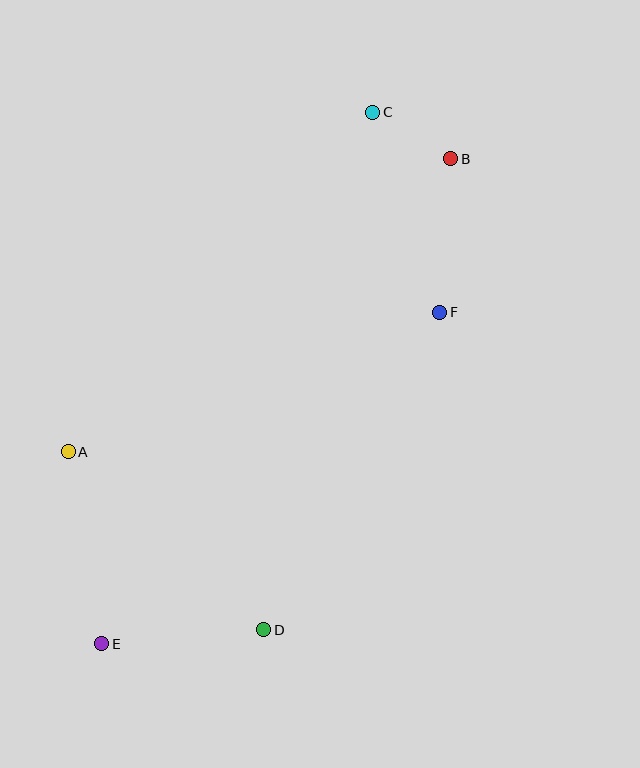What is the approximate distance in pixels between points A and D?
The distance between A and D is approximately 265 pixels.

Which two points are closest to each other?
Points B and C are closest to each other.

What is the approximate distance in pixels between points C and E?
The distance between C and E is approximately 597 pixels.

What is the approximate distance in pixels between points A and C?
The distance between A and C is approximately 456 pixels.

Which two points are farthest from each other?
Points B and E are farthest from each other.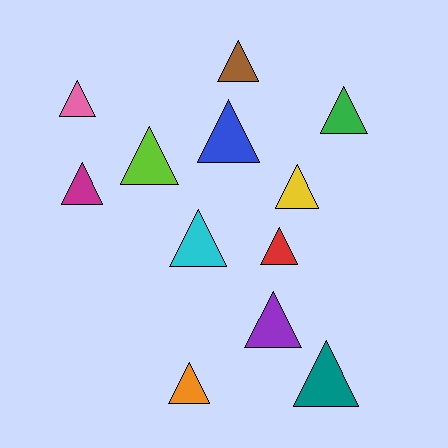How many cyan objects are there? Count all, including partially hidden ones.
There is 1 cyan object.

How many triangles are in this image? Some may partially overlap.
There are 12 triangles.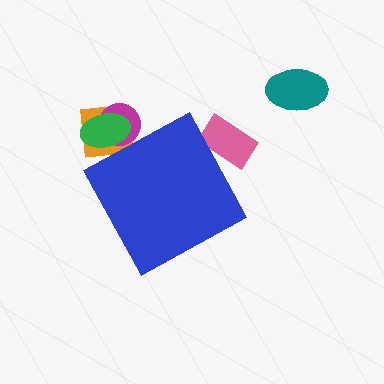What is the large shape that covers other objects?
A blue diamond.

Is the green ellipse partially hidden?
Yes, the green ellipse is partially hidden behind the blue diamond.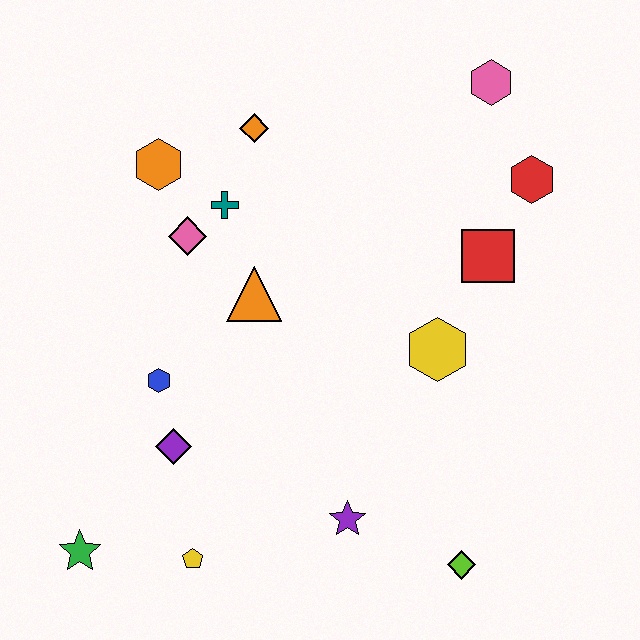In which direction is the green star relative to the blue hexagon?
The green star is below the blue hexagon.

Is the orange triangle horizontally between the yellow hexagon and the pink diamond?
Yes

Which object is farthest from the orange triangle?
The lime diamond is farthest from the orange triangle.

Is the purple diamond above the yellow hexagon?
No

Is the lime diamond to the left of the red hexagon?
Yes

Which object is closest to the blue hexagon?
The purple diamond is closest to the blue hexagon.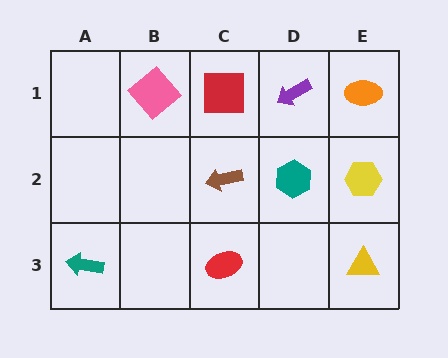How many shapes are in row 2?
3 shapes.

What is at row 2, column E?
A yellow hexagon.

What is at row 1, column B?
A pink diamond.